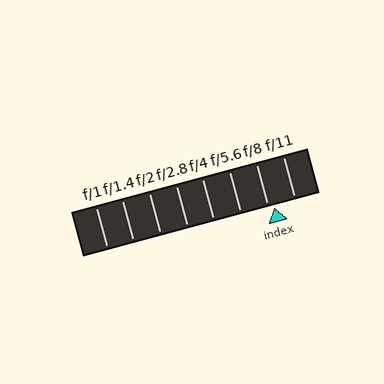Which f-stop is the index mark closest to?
The index mark is closest to f/8.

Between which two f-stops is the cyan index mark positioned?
The index mark is between f/8 and f/11.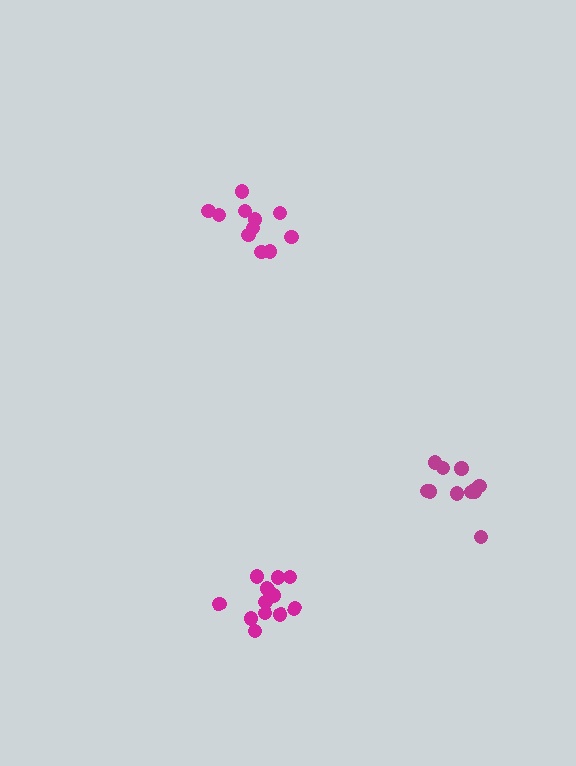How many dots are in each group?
Group 1: 11 dots, Group 2: 11 dots, Group 3: 14 dots (36 total).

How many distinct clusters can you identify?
There are 3 distinct clusters.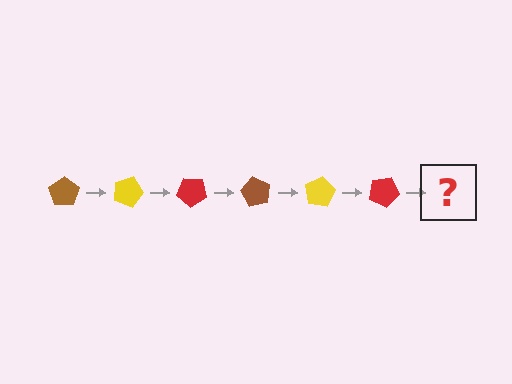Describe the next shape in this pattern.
It should be a brown pentagon, rotated 120 degrees from the start.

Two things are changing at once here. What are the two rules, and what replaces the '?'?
The two rules are that it rotates 20 degrees each step and the color cycles through brown, yellow, and red. The '?' should be a brown pentagon, rotated 120 degrees from the start.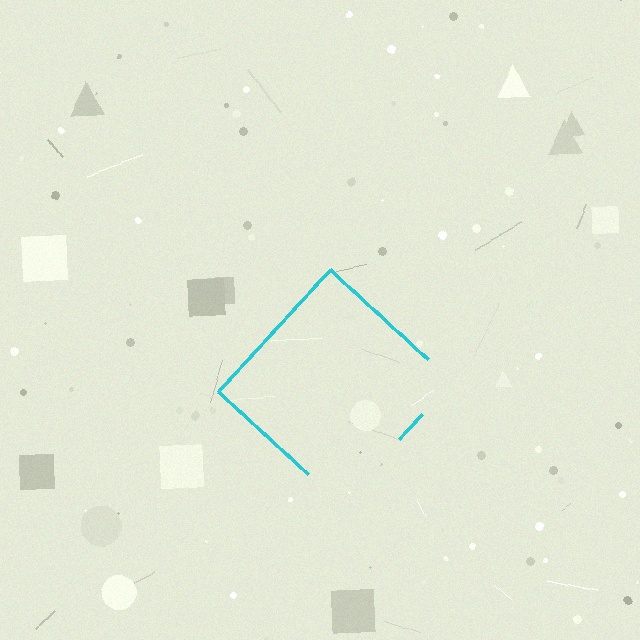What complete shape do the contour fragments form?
The contour fragments form a diamond.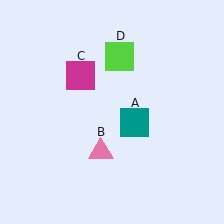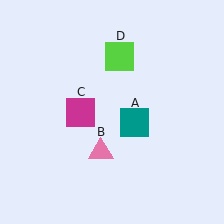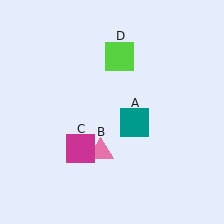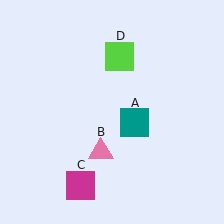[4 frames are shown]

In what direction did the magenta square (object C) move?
The magenta square (object C) moved down.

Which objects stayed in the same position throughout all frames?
Teal square (object A) and pink triangle (object B) and lime square (object D) remained stationary.